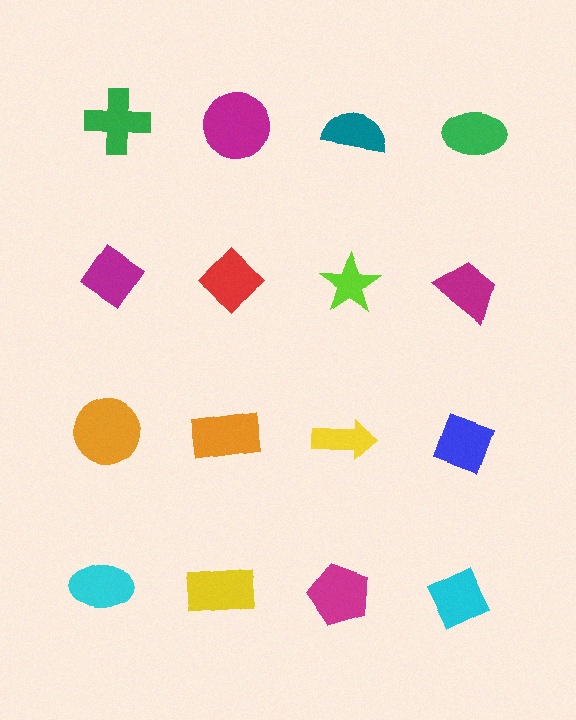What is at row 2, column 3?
A lime star.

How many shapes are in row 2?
4 shapes.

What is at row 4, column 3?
A magenta pentagon.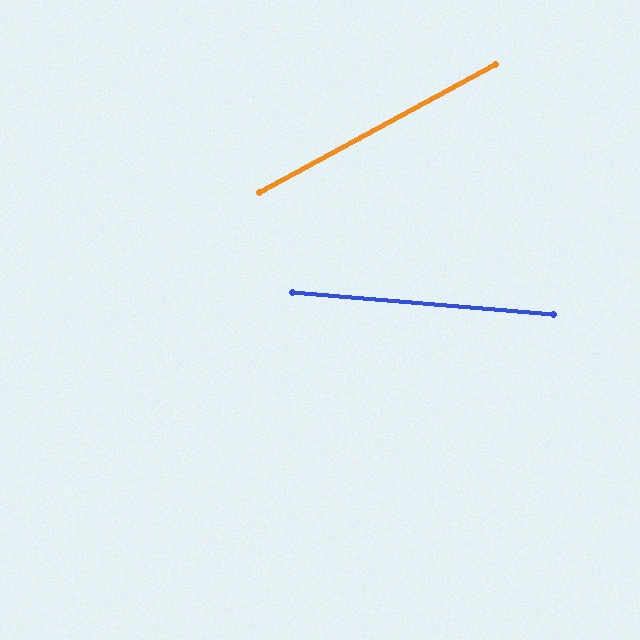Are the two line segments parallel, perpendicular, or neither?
Neither parallel nor perpendicular — they differ by about 33°.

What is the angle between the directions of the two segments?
Approximately 33 degrees.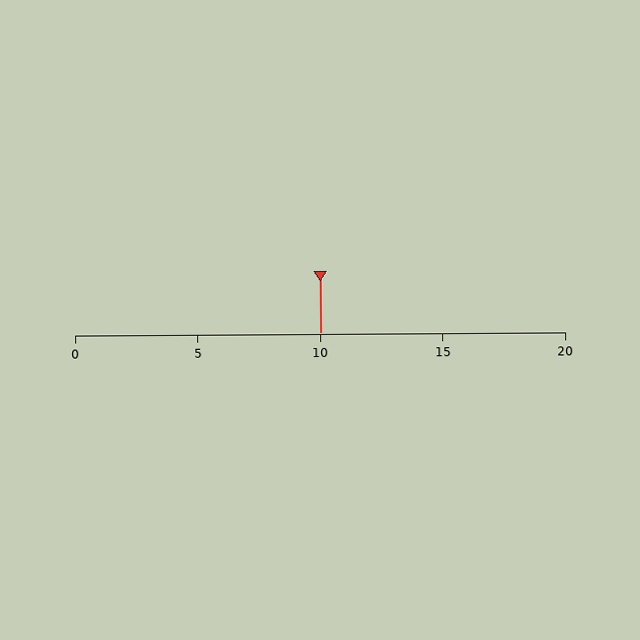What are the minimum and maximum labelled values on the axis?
The axis runs from 0 to 20.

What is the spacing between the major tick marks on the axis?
The major ticks are spaced 5 apart.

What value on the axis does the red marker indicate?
The marker indicates approximately 10.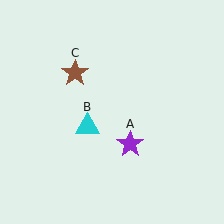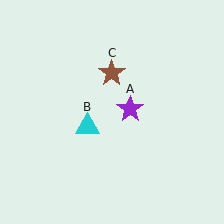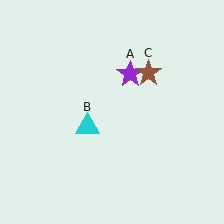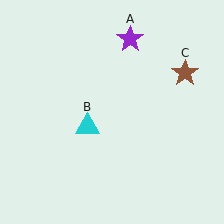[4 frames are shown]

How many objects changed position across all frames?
2 objects changed position: purple star (object A), brown star (object C).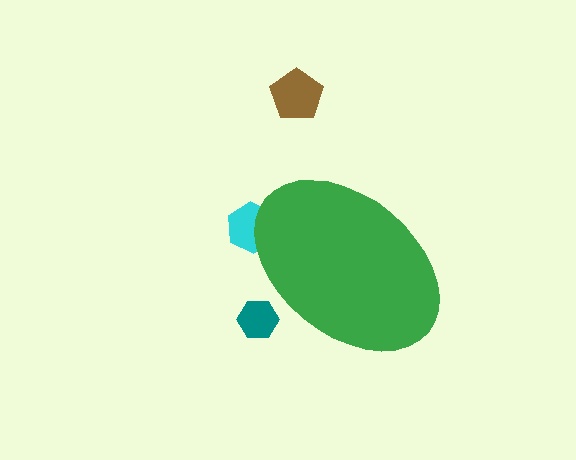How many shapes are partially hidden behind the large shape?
2 shapes are partially hidden.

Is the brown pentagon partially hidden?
No, the brown pentagon is fully visible.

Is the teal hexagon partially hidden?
Yes, the teal hexagon is partially hidden behind the green ellipse.